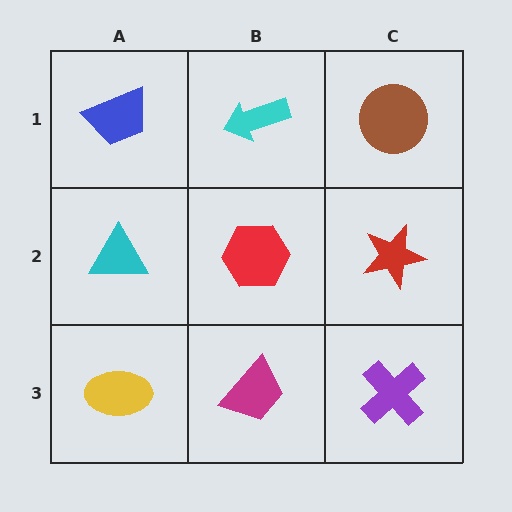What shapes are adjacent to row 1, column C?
A red star (row 2, column C), a cyan arrow (row 1, column B).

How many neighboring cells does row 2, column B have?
4.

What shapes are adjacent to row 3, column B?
A red hexagon (row 2, column B), a yellow ellipse (row 3, column A), a purple cross (row 3, column C).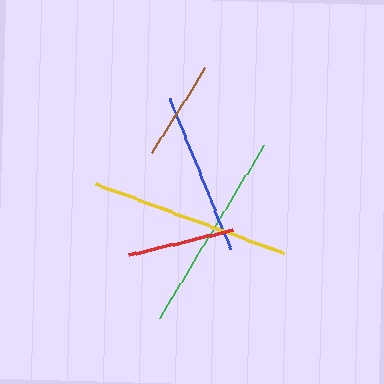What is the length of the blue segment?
The blue segment is approximately 162 pixels long.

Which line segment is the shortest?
The brown line is the shortest at approximately 100 pixels.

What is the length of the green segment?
The green segment is approximately 203 pixels long.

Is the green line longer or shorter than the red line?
The green line is longer than the red line.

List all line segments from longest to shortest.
From longest to shortest: green, yellow, blue, red, brown.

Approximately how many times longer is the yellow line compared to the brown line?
The yellow line is approximately 2.0 times the length of the brown line.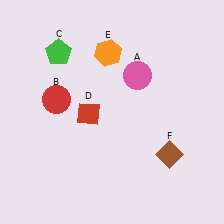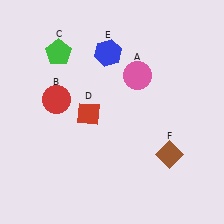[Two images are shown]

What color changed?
The hexagon (E) changed from orange in Image 1 to blue in Image 2.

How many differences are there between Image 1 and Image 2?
There is 1 difference between the two images.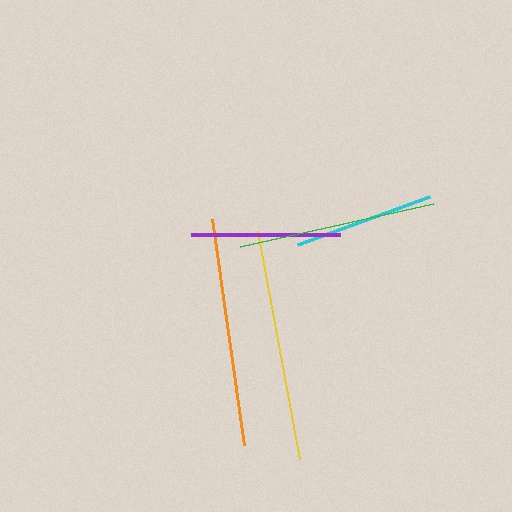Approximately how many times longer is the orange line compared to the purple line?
The orange line is approximately 1.5 times the length of the purple line.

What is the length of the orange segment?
The orange segment is approximately 228 pixels long.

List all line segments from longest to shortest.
From longest to shortest: yellow, orange, green, purple, cyan.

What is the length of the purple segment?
The purple segment is approximately 149 pixels long.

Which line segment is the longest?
The yellow line is the longest at approximately 232 pixels.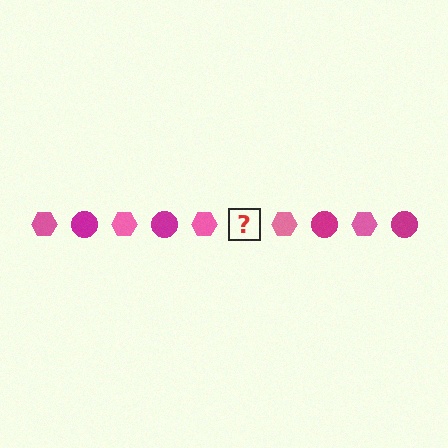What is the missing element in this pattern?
The missing element is a magenta circle.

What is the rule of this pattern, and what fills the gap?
The rule is that the pattern alternates between pink hexagon and magenta circle. The gap should be filled with a magenta circle.